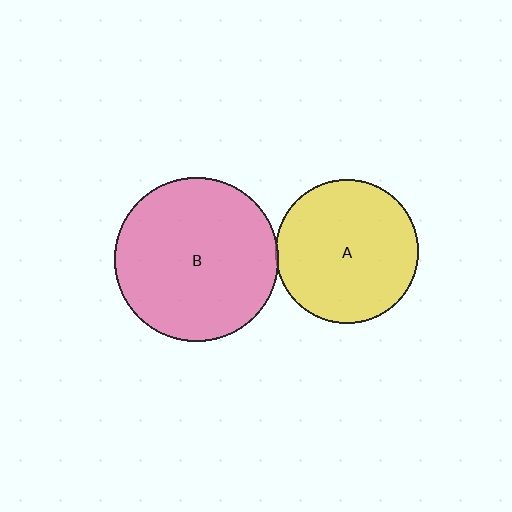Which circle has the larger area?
Circle B (pink).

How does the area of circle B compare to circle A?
Approximately 1.3 times.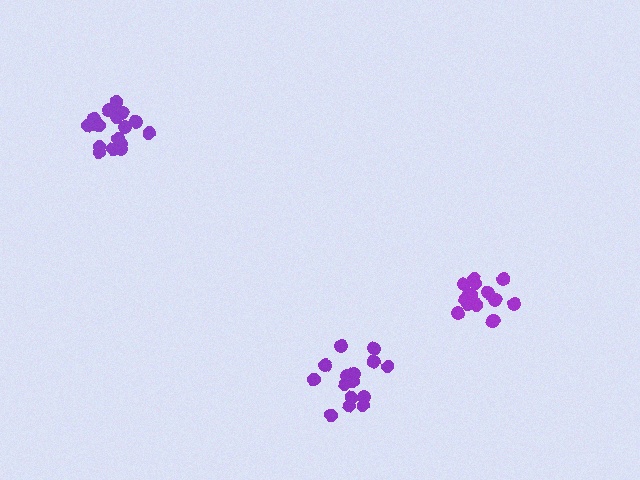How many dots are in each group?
Group 1: 18 dots, Group 2: 16 dots, Group 3: 15 dots (49 total).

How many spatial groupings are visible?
There are 3 spatial groupings.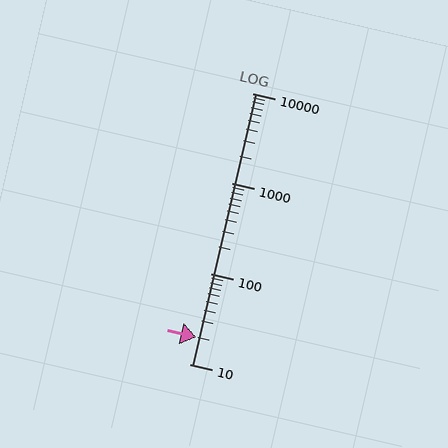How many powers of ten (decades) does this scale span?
The scale spans 3 decades, from 10 to 10000.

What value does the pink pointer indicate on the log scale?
The pointer indicates approximately 20.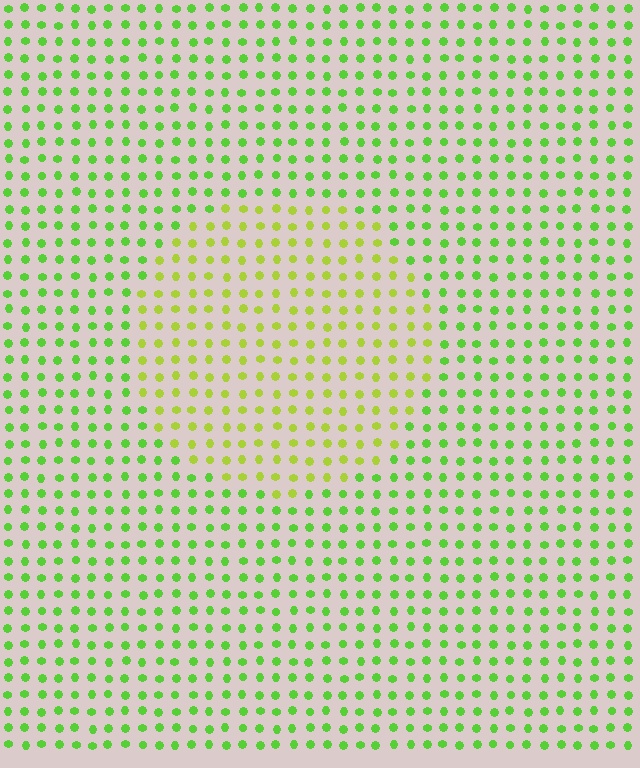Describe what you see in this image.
The image is filled with small lime elements in a uniform arrangement. A circle-shaped region is visible where the elements are tinted to a slightly different hue, forming a subtle color boundary.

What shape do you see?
I see a circle.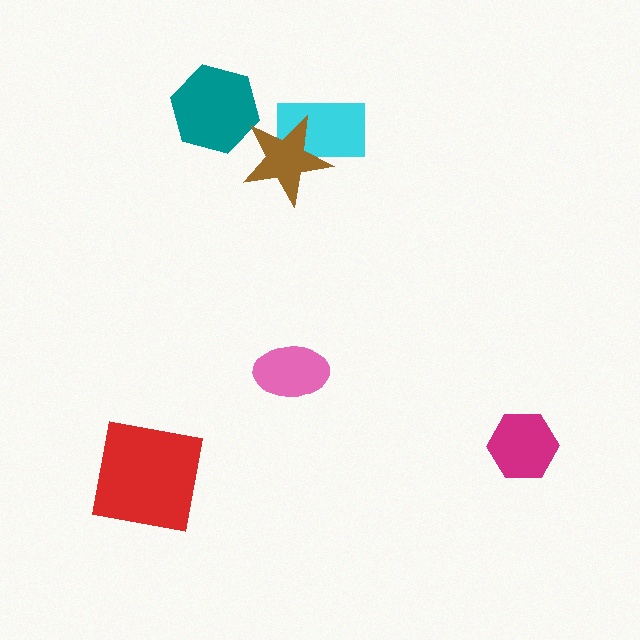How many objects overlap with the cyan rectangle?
1 object overlaps with the cyan rectangle.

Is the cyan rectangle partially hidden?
Yes, it is partially covered by another shape.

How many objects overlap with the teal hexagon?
0 objects overlap with the teal hexagon.